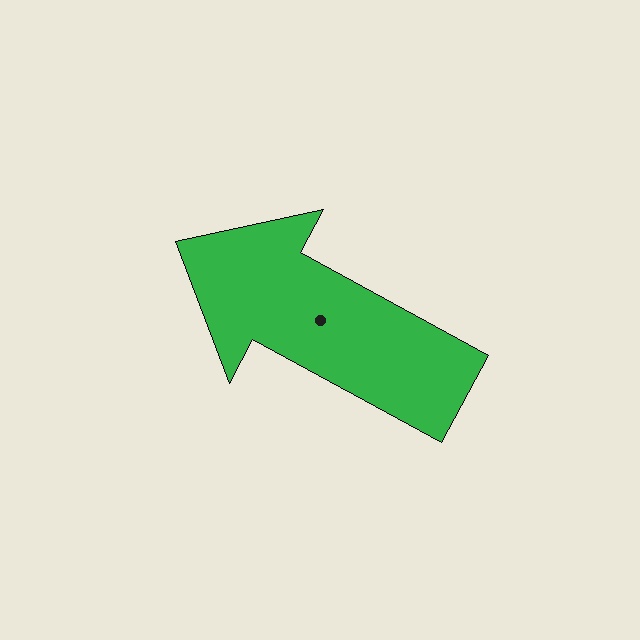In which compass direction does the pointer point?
Northwest.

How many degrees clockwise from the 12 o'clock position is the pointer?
Approximately 299 degrees.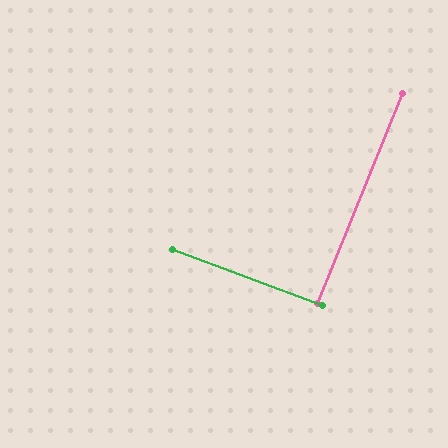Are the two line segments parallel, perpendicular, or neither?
Perpendicular — they meet at approximately 88°.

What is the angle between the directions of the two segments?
Approximately 88 degrees.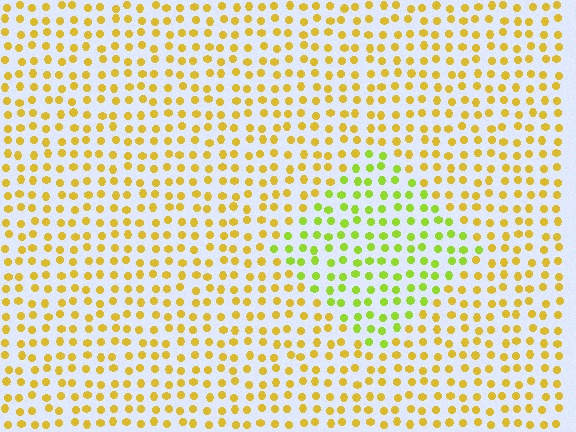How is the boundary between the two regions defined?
The boundary is defined purely by a slight shift in hue (about 37 degrees). Spacing, size, and orientation are identical on both sides.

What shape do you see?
I see a diamond.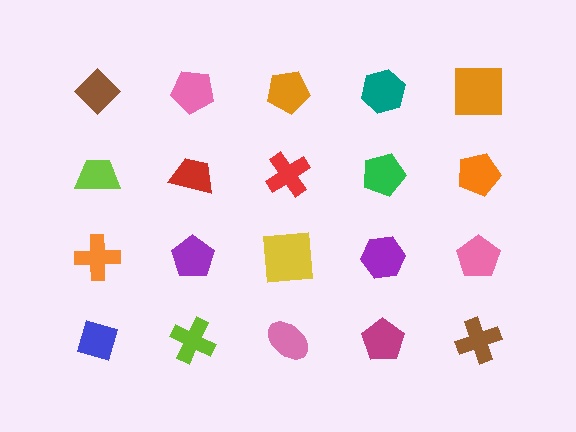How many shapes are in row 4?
5 shapes.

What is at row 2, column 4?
A green pentagon.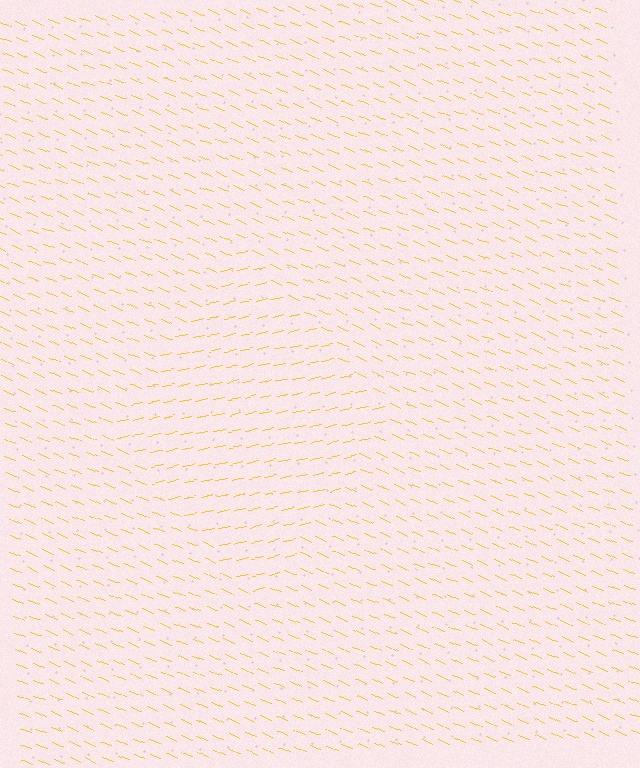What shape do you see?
I see a diamond.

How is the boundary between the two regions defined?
The boundary is defined purely by a change in line orientation (approximately 35 degrees difference). All lines are the same color and thickness.